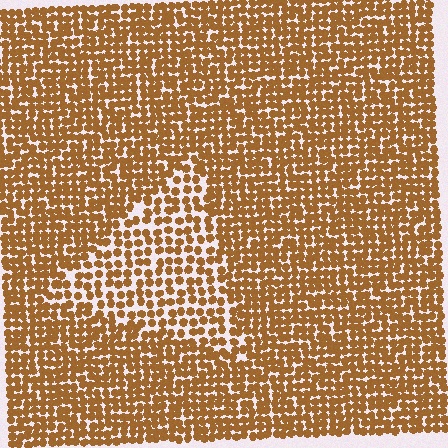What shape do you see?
I see a triangle.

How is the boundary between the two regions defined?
The boundary is defined by a change in element density (approximately 1.6x ratio). All elements are the same color, size, and shape.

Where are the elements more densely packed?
The elements are more densely packed outside the triangle boundary.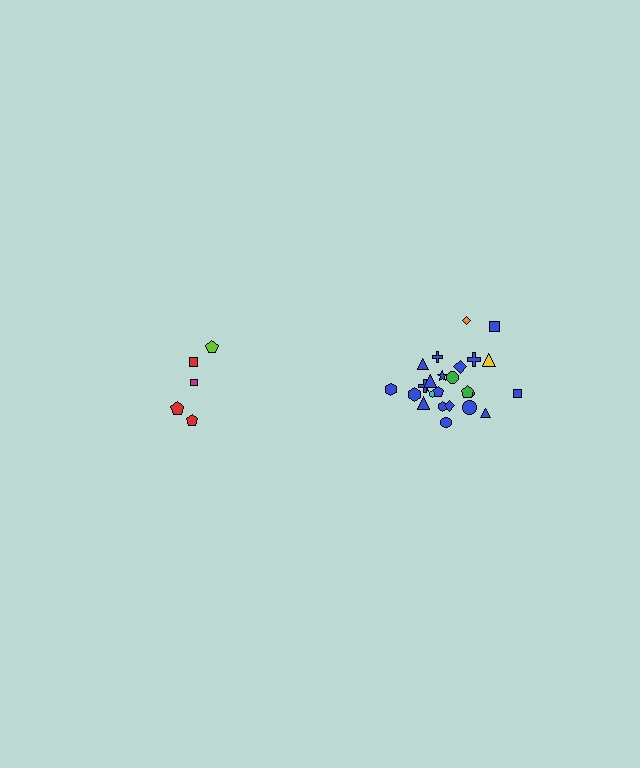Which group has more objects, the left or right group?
The right group.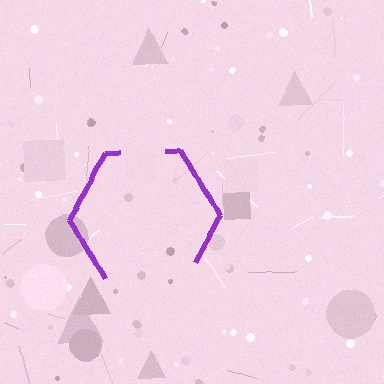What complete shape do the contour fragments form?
The contour fragments form a hexagon.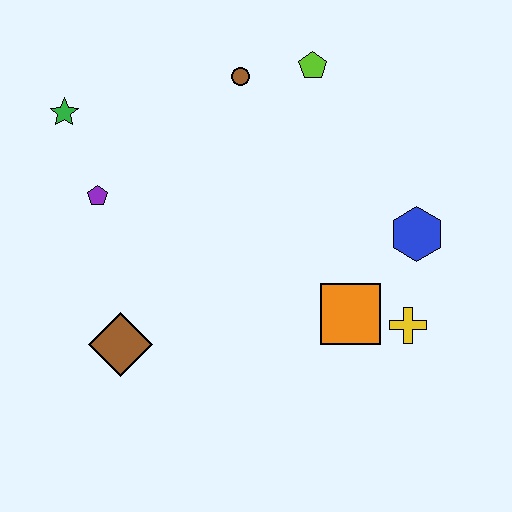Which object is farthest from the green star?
The yellow cross is farthest from the green star.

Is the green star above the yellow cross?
Yes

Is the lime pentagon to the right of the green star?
Yes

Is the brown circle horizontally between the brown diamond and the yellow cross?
Yes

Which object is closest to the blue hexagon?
The yellow cross is closest to the blue hexagon.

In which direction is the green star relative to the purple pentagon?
The green star is above the purple pentagon.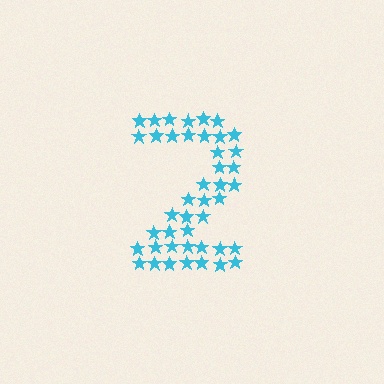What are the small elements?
The small elements are stars.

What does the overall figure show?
The overall figure shows the digit 2.